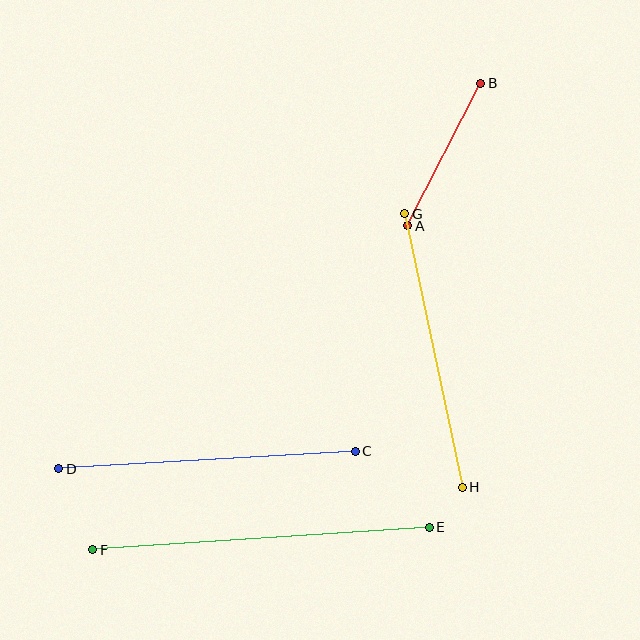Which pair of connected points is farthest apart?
Points E and F are farthest apart.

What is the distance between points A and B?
The distance is approximately 160 pixels.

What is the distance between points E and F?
The distance is approximately 337 pixels.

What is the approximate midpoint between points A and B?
The midpoint is at approximately (444, 154) pixels.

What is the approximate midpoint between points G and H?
The midpoint is at approximately (433, 350) pixels.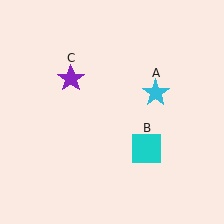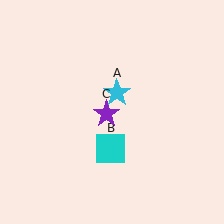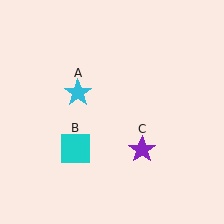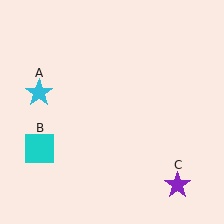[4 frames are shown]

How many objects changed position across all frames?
3 objects changed position: cyan star (object A), cyan square (object B), purple star (object C).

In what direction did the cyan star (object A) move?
The cyan star (object A) moved left.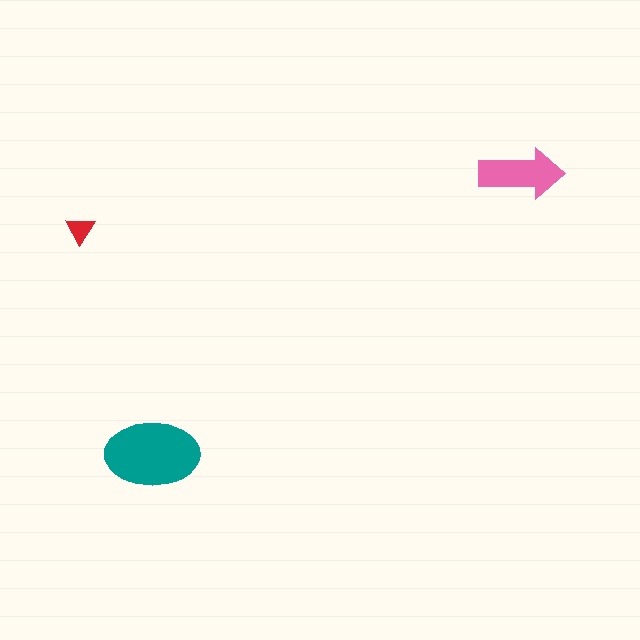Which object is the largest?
The teal ellipse.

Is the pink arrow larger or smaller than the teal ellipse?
Smaller.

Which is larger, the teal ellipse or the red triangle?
The teal ellipse.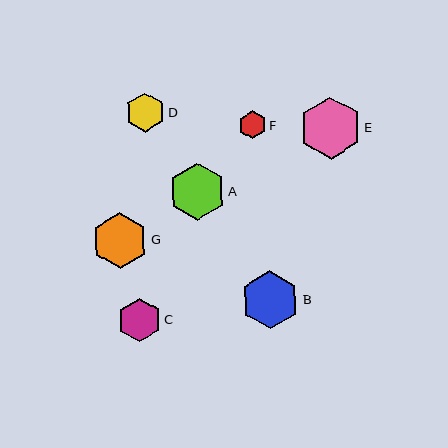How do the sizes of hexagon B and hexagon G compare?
Hexagon B and hexagon G are approximately the same size.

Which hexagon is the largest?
Hexagon E is the largest with a size of approximately 62 pixels.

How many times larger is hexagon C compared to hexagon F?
Hexagon C is approximately 1.6 times the size of hexagon F.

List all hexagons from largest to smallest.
From largest to smallest: E, B, A, G, C, D, F.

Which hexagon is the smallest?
Hexagon F is the smallest with a size of approximately 27 pixels.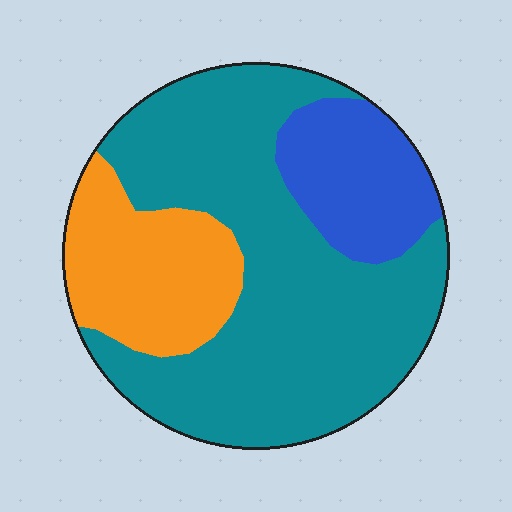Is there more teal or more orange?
Teal.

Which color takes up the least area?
Blue, at roughly 15%.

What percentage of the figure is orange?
Orange takes up about one fifth (1/5) of the figure.